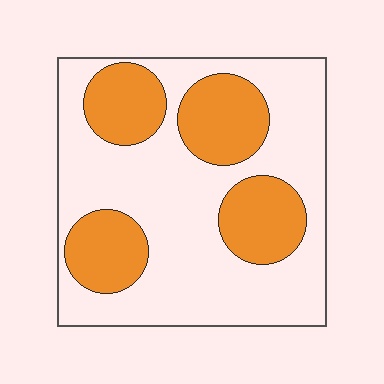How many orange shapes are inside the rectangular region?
4.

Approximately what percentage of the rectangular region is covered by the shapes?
Approximately 35%.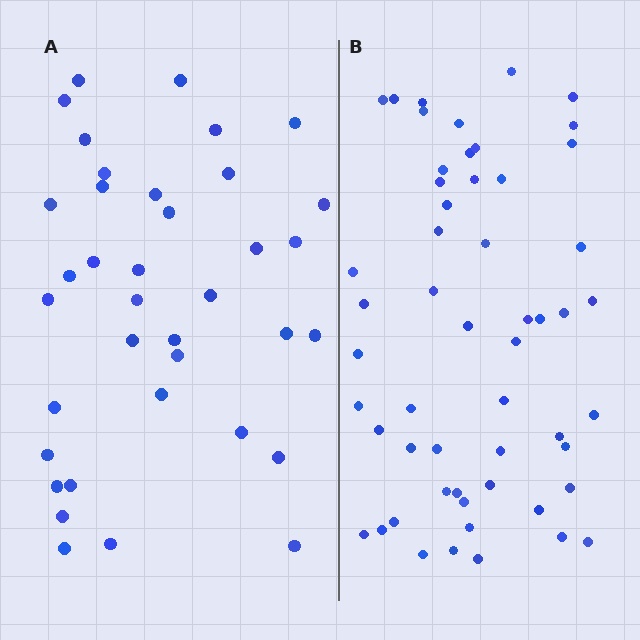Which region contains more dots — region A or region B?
Region B (the right region) has more dots.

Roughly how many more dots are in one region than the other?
Region B has approximately 15 more dots than region A.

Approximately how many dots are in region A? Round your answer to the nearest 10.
About 40 dots. (The exact count is 37, which rounds to 40.)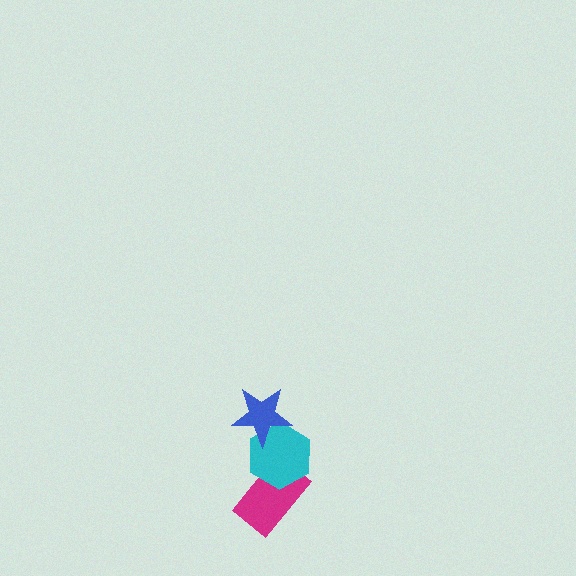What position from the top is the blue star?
The blue star is 1st from the top.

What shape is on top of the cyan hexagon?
The blue star is on top of the cyan hexagon.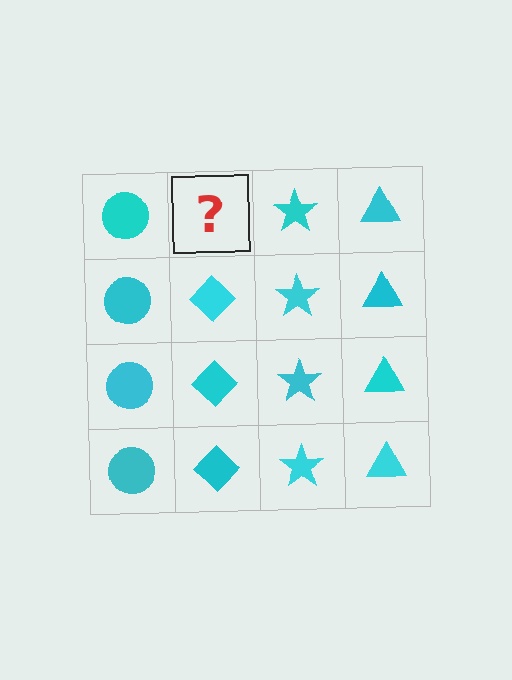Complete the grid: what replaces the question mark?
The question mark should be replaced with a cyan diamond.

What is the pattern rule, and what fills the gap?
The rule is that each column has a consistent shape. The gap should be filled with a cyan diamond.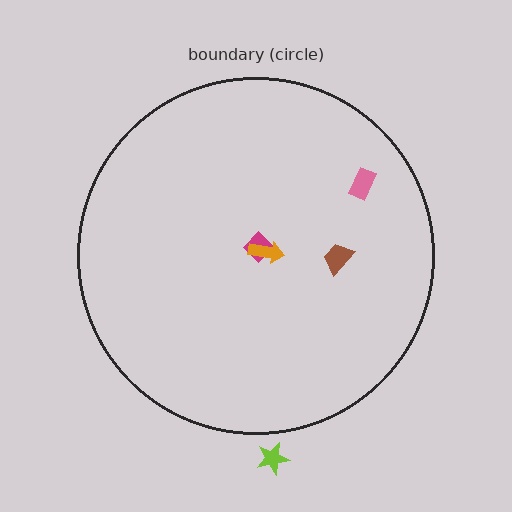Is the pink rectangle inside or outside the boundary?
Inside.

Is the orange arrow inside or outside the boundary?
Inside.